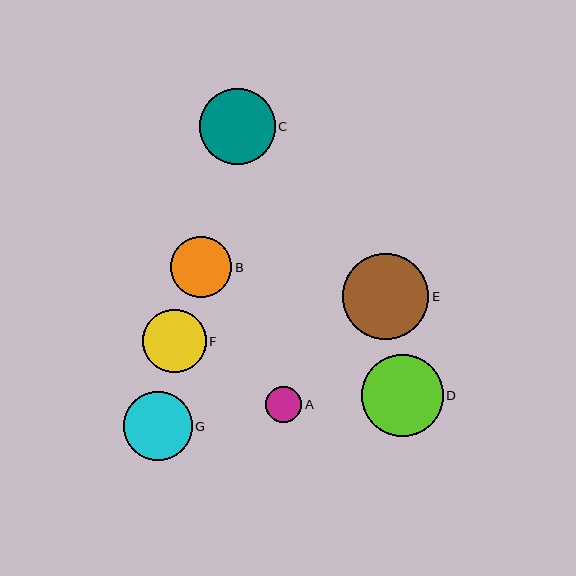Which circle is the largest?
Circle E is the largest with a size of approximately 86 pixels.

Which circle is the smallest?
Circle A is the smallest with a size of approximately 36 pixels.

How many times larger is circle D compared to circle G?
Circle D is approximately 1.2 times the size of circle G.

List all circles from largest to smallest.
From largest to smallest: E, D, C, G, F, B, A.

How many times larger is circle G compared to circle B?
Circle G is approximately 1.1 times the size of circle B.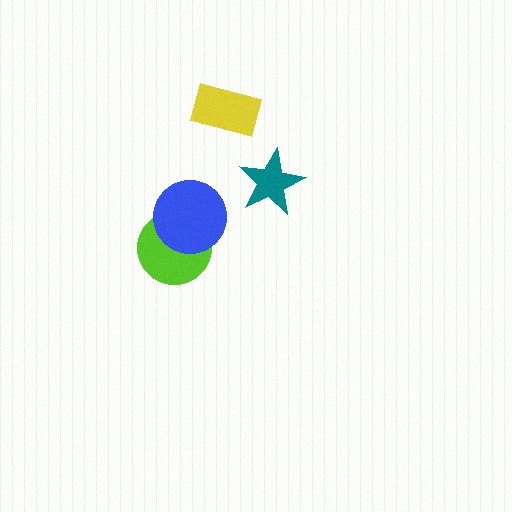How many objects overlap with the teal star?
0 objects overlap with the teal star.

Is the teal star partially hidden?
No, no other shape covers it.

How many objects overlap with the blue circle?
1 object overlaps with the blue circle.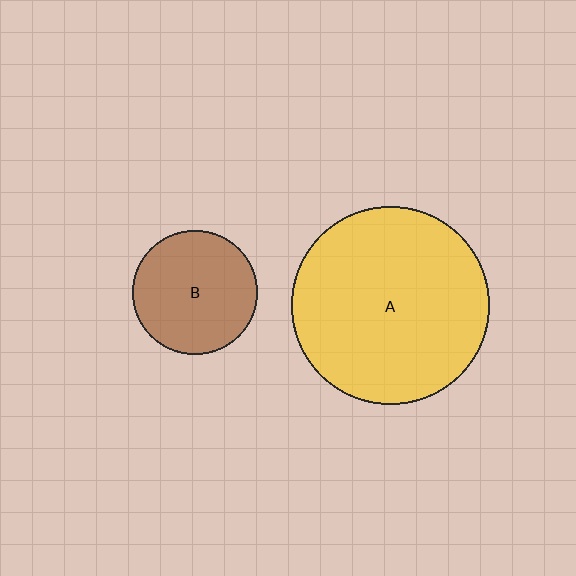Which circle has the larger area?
Circle A (yellow).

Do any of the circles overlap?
No, none of the circles overlap.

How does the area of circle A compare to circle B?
Approximately 2.5 times.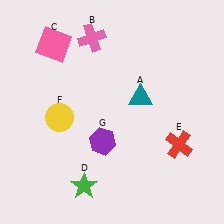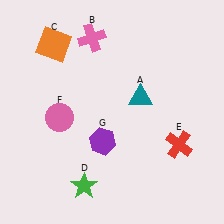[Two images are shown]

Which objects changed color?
C changed from pink to orange. F changed from yellow to pink.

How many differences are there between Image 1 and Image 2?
There are 2 differences between the two images.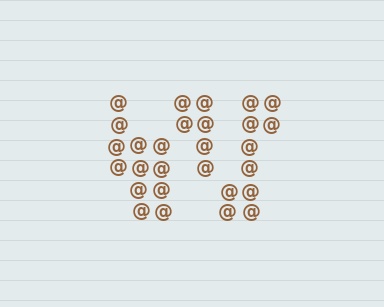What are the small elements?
The small elements are at signs.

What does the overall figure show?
The overall figure shows the letter W.